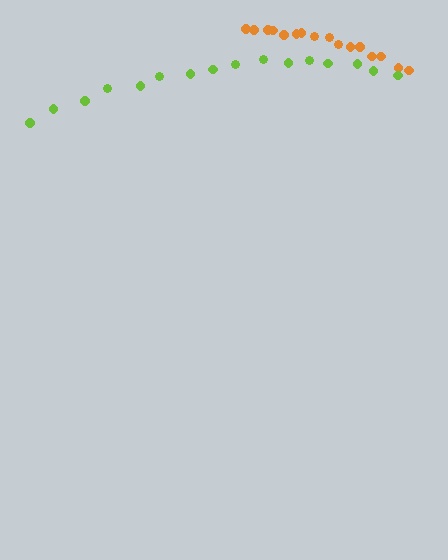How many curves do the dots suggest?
There are 2 distinct paths.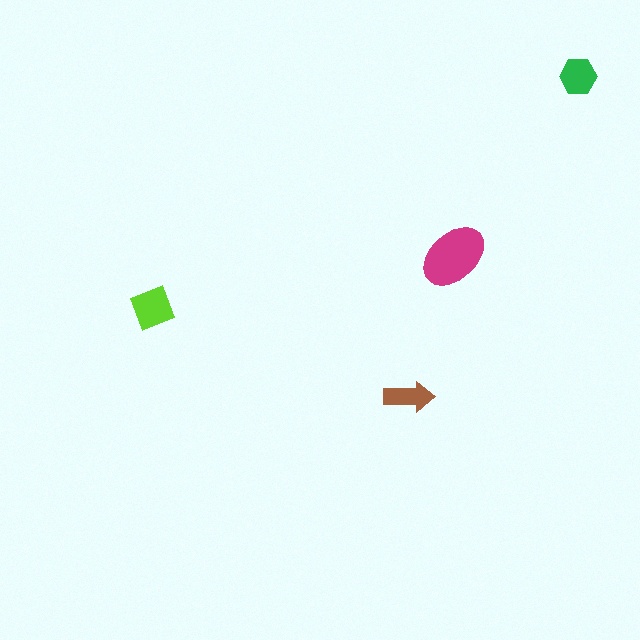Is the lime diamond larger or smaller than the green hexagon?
Larger.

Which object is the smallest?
The brown arrow.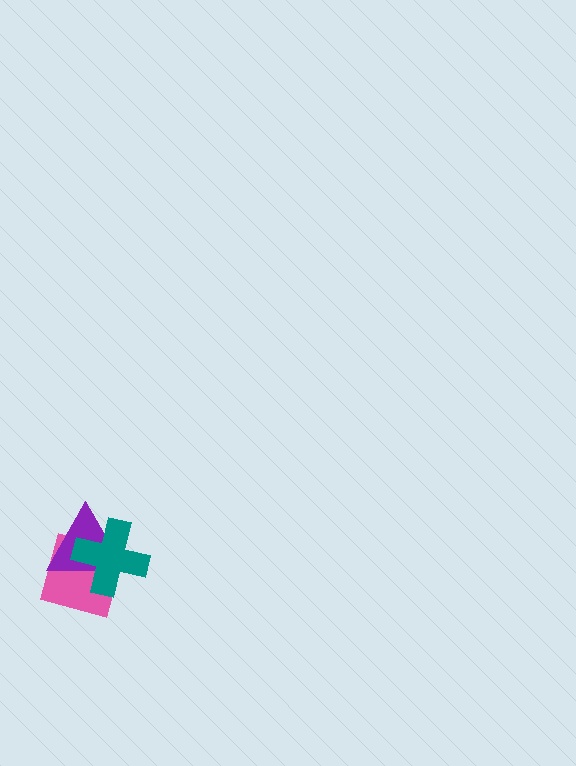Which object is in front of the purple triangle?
The teal cross is in front of the purple triangle.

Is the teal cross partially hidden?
No, no other shape covers it.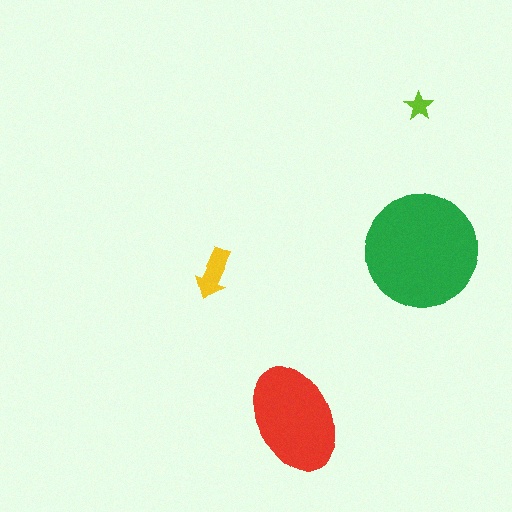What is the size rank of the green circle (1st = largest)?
1st.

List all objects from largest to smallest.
The green circle, the red ellipse, the yellow arrow, the lime star.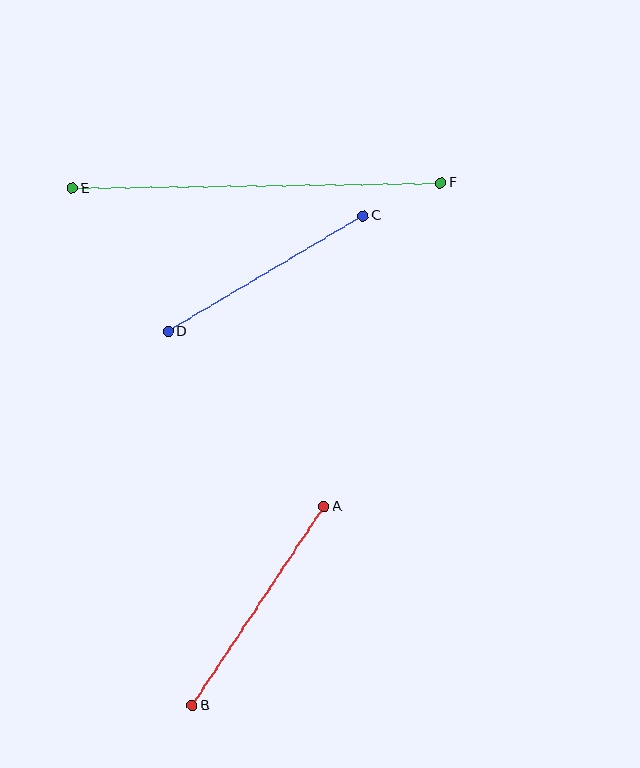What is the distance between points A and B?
The distance is approximately 239 pixels.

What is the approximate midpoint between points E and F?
The midpoint is at approximately (256, 185) pixels.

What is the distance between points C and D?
The distance is approximately 227 pixels.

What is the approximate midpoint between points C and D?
The midpoint is at approximately (266, 274) pixels.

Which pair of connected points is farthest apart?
Points E and F are farthest apart.